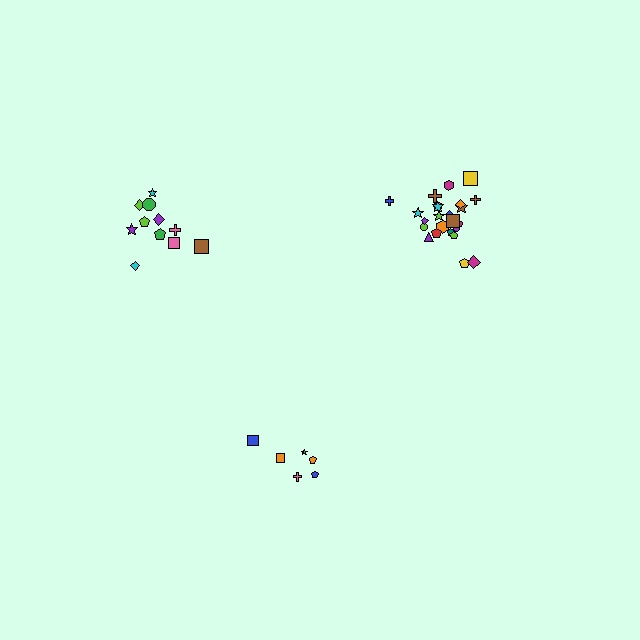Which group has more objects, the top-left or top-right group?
The top-right group.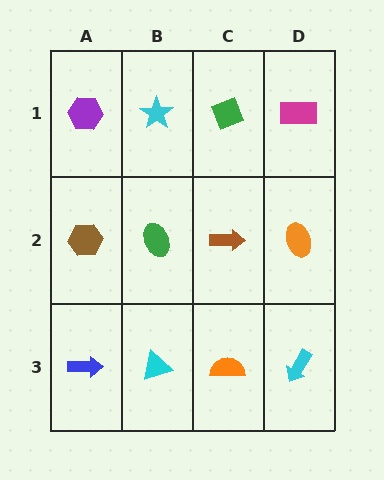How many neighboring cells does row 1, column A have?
2.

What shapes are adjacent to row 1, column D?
An orange ellipse (row 2, column D), a green diamond (row 1, column C).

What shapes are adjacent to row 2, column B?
A cyan star (row 1, column B), a cyan triangle (row 3, column B), a brown hexagon (row 2, column A), a brown arrow (row 2, column C).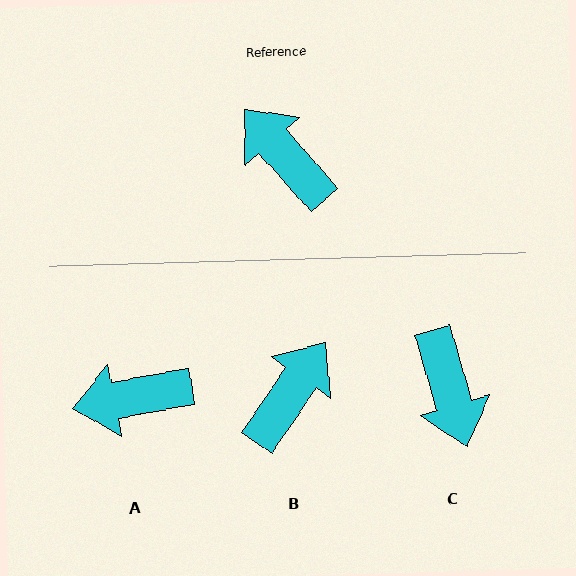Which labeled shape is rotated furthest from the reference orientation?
C, about 155 degrees away.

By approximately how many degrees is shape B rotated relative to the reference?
Approximately 76 degrees clockwise.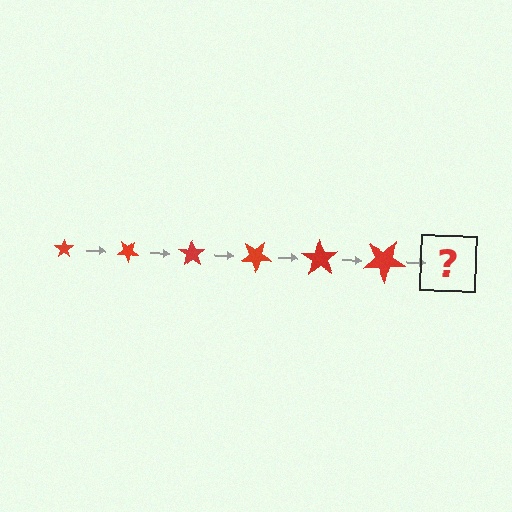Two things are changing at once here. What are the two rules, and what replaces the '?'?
The two rules are that the star grows larger each step and it rotates 35 degrees each step. The '?' should be a star, larger than the previous one and rotated 210 degrees from the start.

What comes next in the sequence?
The next element should be a star, larger than the previous one and rotated 210 degrees from the start.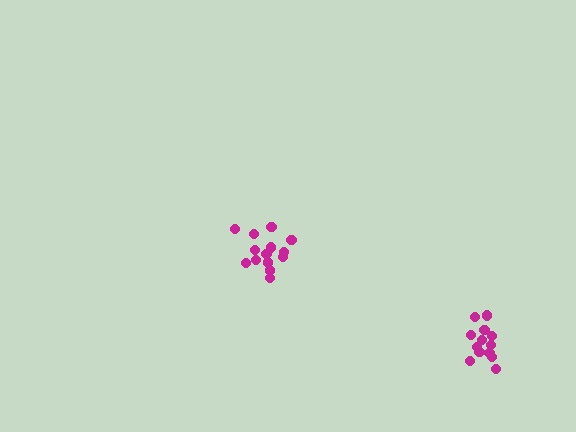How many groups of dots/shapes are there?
There are 2 groups.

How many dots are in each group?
Group 1: 13 dots, Group 2: 14 dots (27 total).